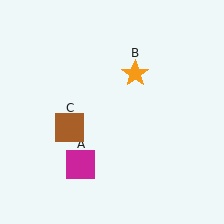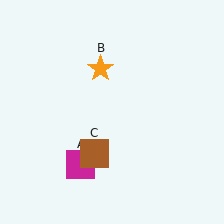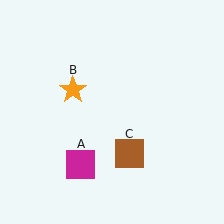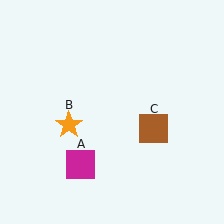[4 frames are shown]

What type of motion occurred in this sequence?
The orange star (object B), brown square (object C) rotated counterclockwise around the center of the scene.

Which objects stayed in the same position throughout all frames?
Magenta square (object A) remained stationary.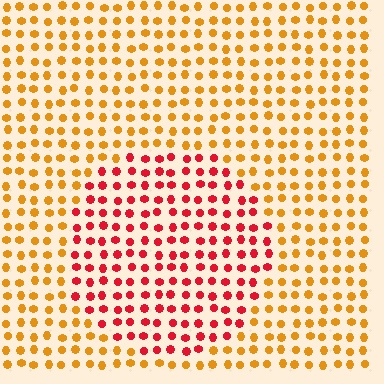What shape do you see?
I see a circle.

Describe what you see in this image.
The image is filled with small orange elements in a uniform arrangement. A circle-shaped region is visible where the elements are tinted to a slightly different hue, forming a subtle color boundary.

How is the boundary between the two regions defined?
The boundary is defined purely by a slight shift in hue (about 44 degrees). Spacing, size, and orientation are identical on both sides.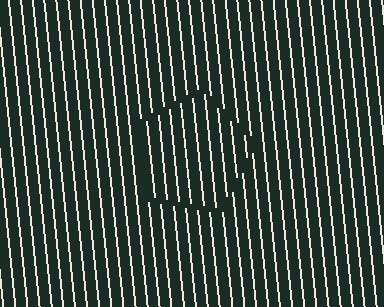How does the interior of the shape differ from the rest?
The interior of the shape contains the same grating, shifted by half a period — the contour is defined by the phase discontinuity where line-ends from the inner and outer gratings abut.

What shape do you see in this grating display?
An illusory pentagon. The interior of the shape contains the same grating, shifted by half a period — the contour is defined by the phase discontinuity where line-ends from the inner and outer gratings abut.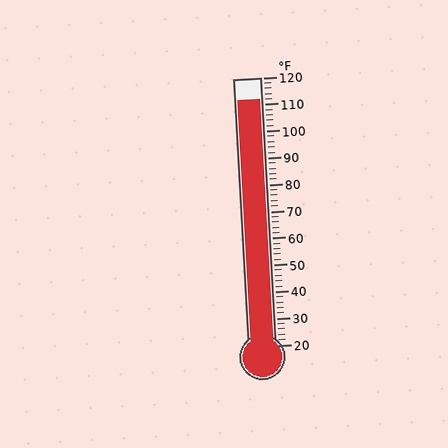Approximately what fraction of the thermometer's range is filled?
The thermometer is filled to approximately 90% of its range.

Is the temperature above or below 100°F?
The temperature is above 100°F.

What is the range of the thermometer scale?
The thermometer scale ranges from 20°F to 120°F.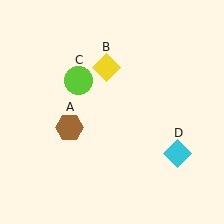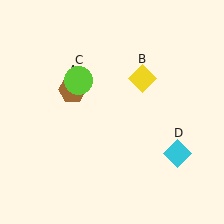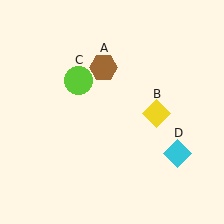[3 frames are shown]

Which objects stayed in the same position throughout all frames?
Lime circle (object C) and cyan diamond (object D) remained stationary.